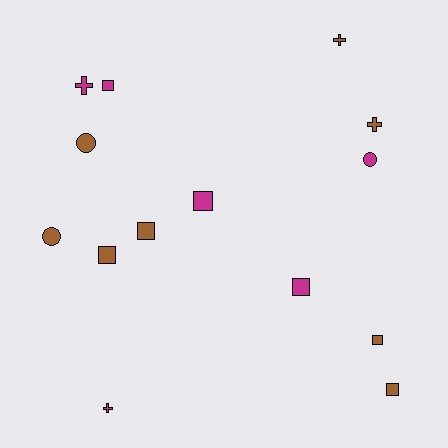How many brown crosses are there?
There are 2 brown crosses.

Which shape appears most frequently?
Square, with 7 objects.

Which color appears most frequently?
Brown, with 8 objects.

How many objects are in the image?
There are 14 objects.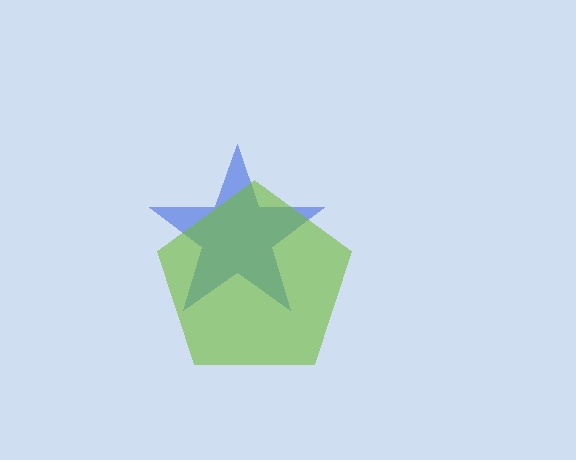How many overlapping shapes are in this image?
There are 2 overlapping shapes in the image.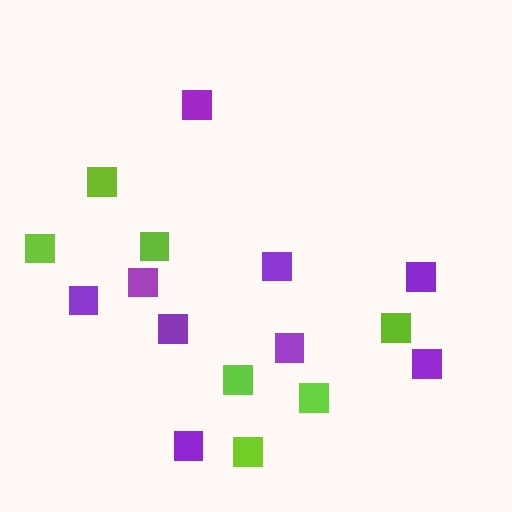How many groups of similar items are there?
There are 2 groups: one group of lime squares (7) and one group of purple squares (9).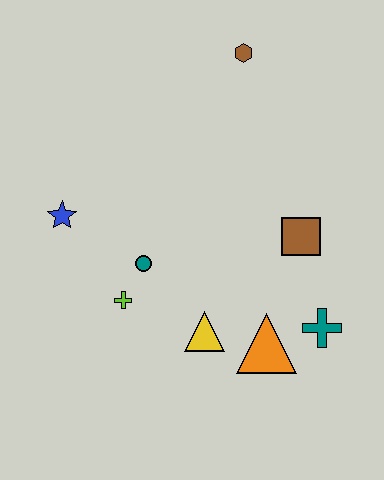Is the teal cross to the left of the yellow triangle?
No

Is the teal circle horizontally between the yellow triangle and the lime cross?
Yes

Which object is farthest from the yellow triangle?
The brown hexagon is farthest from the yellow triangle.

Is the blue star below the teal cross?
No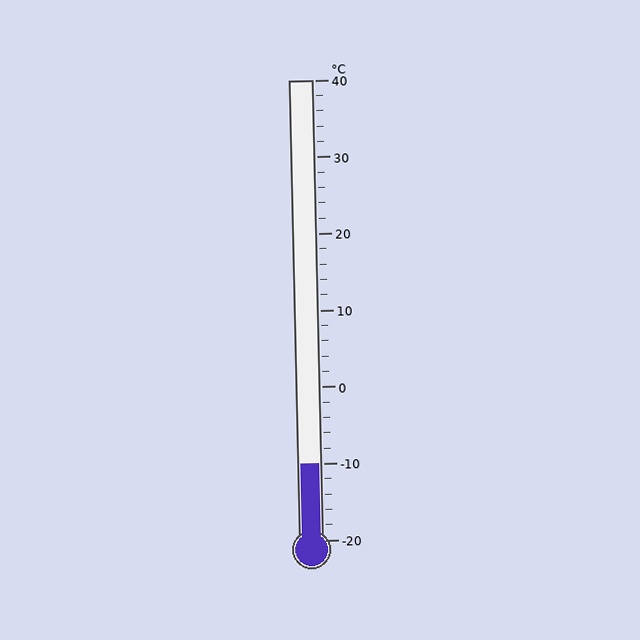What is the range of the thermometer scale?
The thermometer scale ranges from -20°C to 40°C.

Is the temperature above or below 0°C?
The temperature is below 0°C.